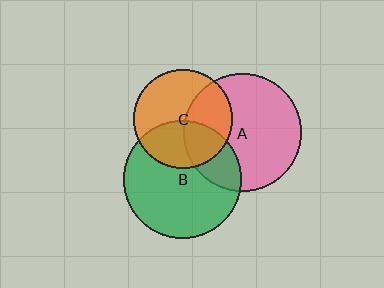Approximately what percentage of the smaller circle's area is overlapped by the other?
Approximately 40%.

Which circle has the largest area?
Circle A (pink).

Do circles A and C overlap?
Yes.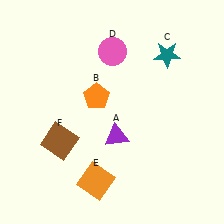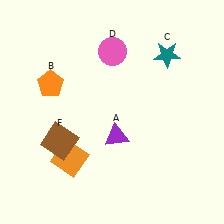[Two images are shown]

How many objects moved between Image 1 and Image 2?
2 objects moved between the two images.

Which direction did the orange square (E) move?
The orange square (E) moved left.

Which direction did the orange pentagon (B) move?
The orange pentagon (B) moved left.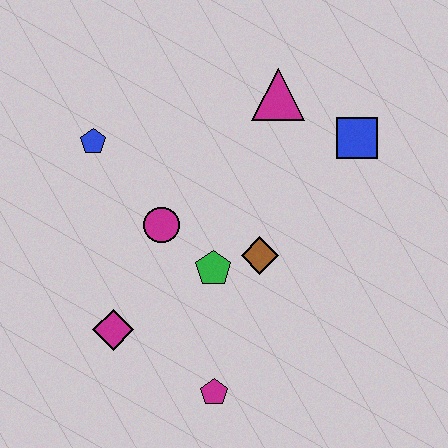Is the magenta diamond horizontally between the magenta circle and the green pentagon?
No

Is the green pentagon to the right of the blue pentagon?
Yes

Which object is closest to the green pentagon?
The brown diamond is closest to the green pentagon.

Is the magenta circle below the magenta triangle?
Yes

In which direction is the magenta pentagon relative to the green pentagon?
The magenta pentagon is below the green pentagon.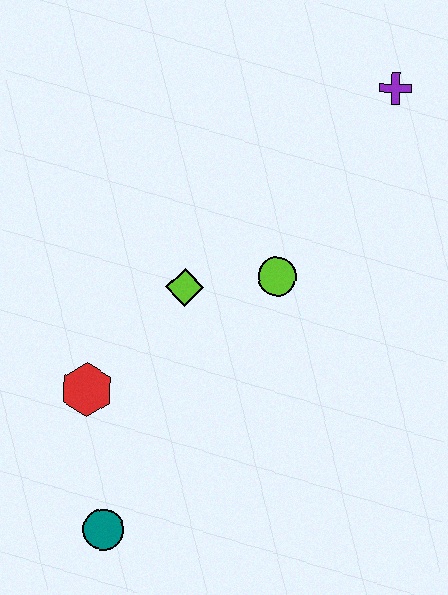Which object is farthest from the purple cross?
The teal circle is farthest from the purple cross.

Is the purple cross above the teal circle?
Yes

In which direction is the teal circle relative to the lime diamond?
The teal circle is below the lime diamond.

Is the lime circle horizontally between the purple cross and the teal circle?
Yes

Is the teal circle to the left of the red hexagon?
No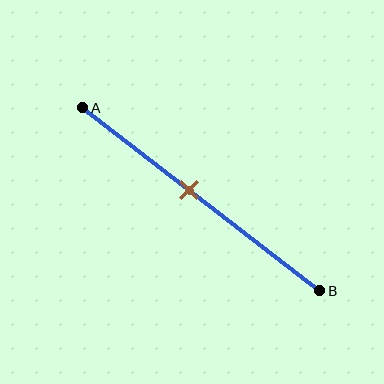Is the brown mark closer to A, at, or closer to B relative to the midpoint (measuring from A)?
The brown mark is closer to point A than the midpoint of segment AB.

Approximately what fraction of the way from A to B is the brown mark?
The brown mark is approximately 45% of the way from A to B.